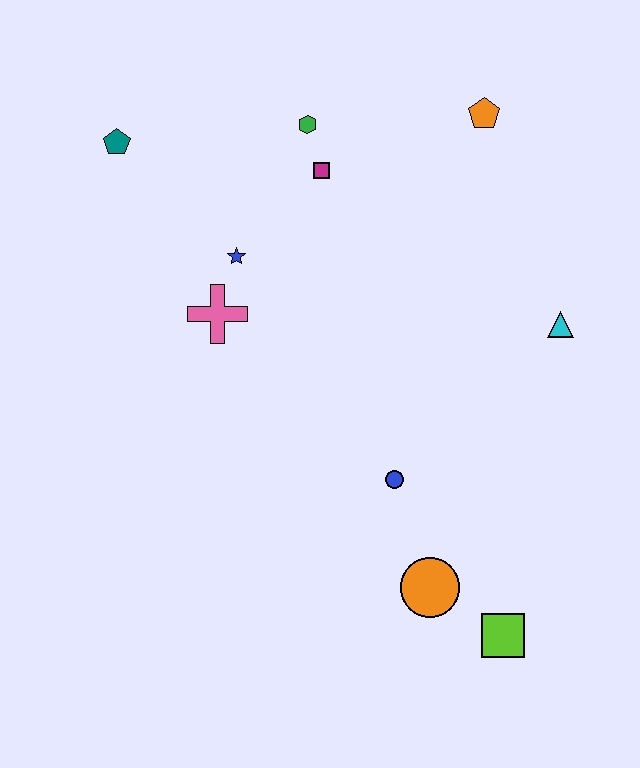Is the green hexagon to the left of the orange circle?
Yes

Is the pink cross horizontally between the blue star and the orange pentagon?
No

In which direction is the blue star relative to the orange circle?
The blue star is above the orange circle.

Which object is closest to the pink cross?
The blue star is closest to the pink cross.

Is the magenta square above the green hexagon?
No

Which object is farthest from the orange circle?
The teal pentagon is farthest from the orange circle.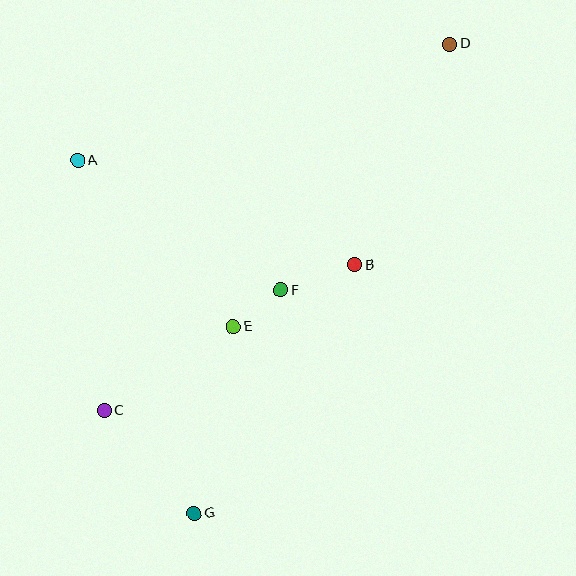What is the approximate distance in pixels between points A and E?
The distance between A and E is approximately 227 pixels.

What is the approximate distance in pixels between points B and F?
The distance between B and F is approximately 78 pixels.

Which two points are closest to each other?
Points E and F are closest to each other.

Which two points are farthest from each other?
Points D and G are farthest from each other.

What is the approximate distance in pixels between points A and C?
The distance between A and C is approximately 251 pixels.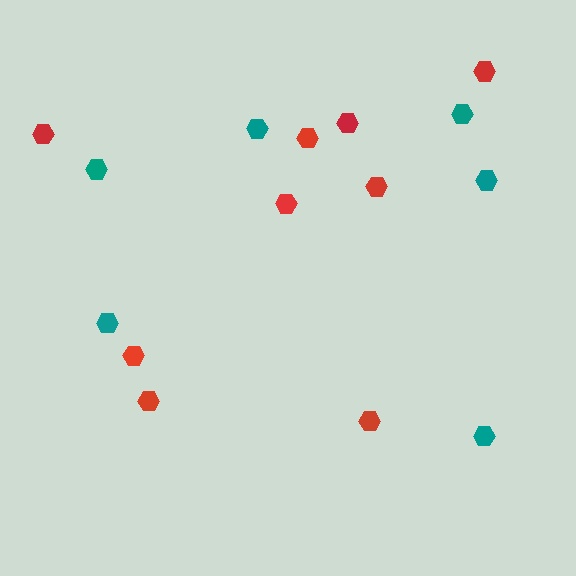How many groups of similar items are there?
There are 2 groups: one group of red hexagons (9) and one group of teal hexagons (6).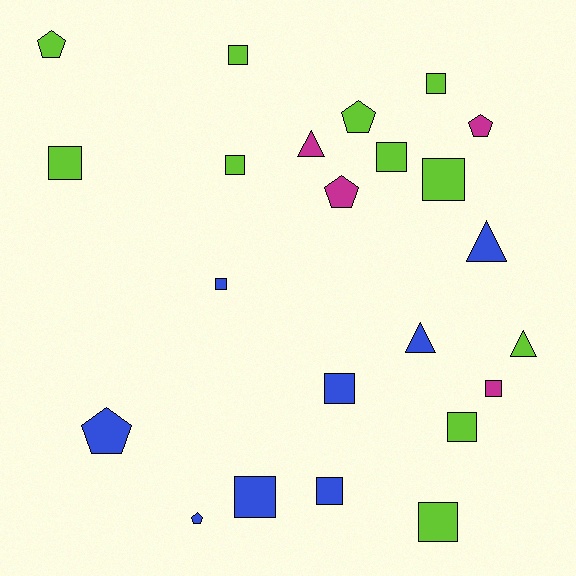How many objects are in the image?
There are 23 objects.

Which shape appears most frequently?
Square, with 13 objects.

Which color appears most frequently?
Lime, with 11 objects.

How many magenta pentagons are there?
There are 2 magenta pentagons.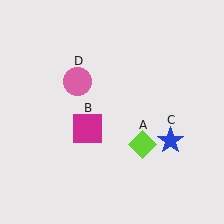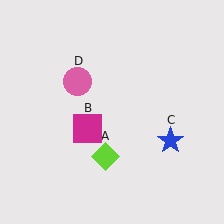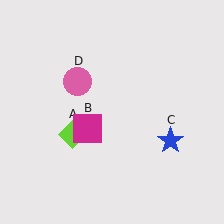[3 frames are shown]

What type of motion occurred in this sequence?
The lime diamond (object A) rotated clockwise around the center of the scene.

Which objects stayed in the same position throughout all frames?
Magenta square (object B) and blue star (object C) and pink circle (object D) remained stationary.